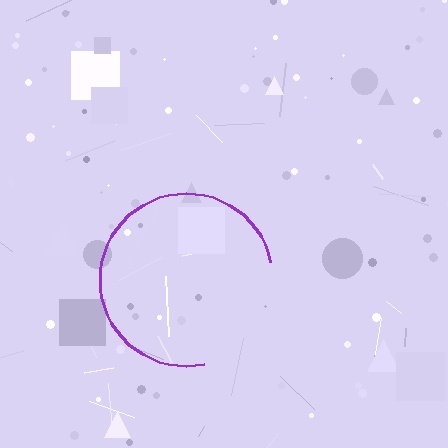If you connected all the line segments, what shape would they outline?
They would outline a circle.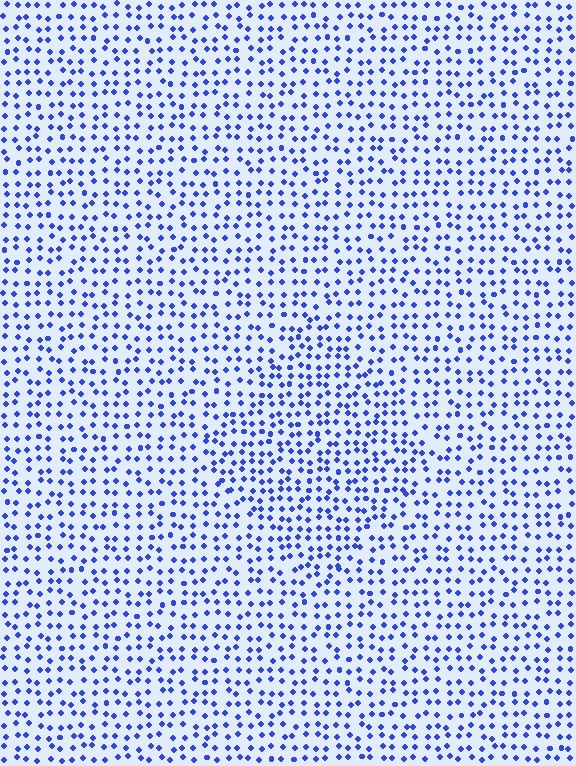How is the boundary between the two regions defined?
The boundary is defined by a change in element density (approximately 1.4x ratio). All elements are the same color, size, and shape.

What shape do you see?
I see a diamond.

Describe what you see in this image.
The image contains small blue elements arranged at two different densities. A diamond-shaped region is visible where the elements are more densely packed than the surrounding area.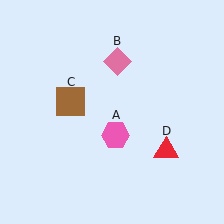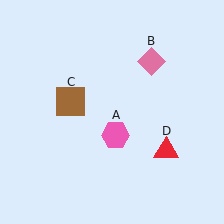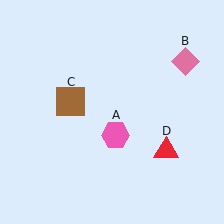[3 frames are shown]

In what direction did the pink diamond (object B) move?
The pink diamond (object B) moved right.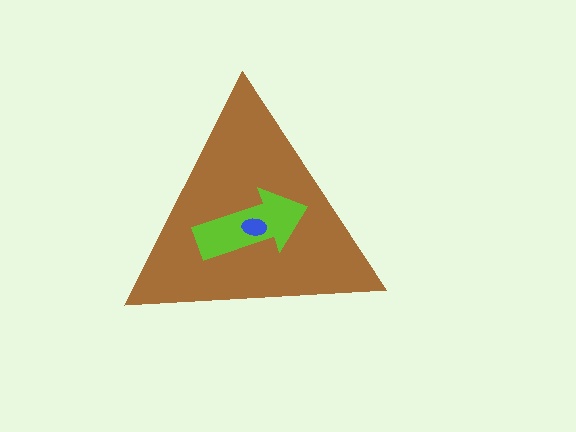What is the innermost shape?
The blue ellipse.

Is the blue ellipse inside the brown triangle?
Yes.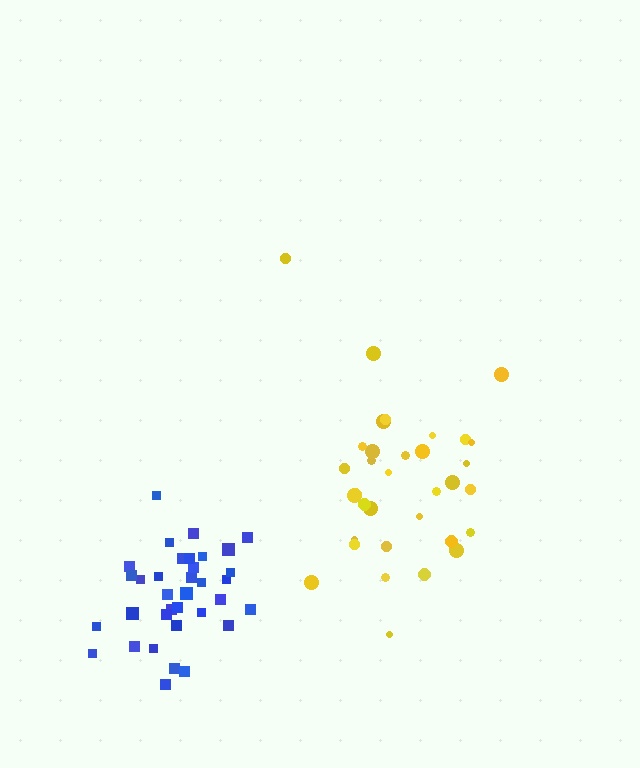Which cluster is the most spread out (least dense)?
Yellow.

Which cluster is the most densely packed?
Blue.